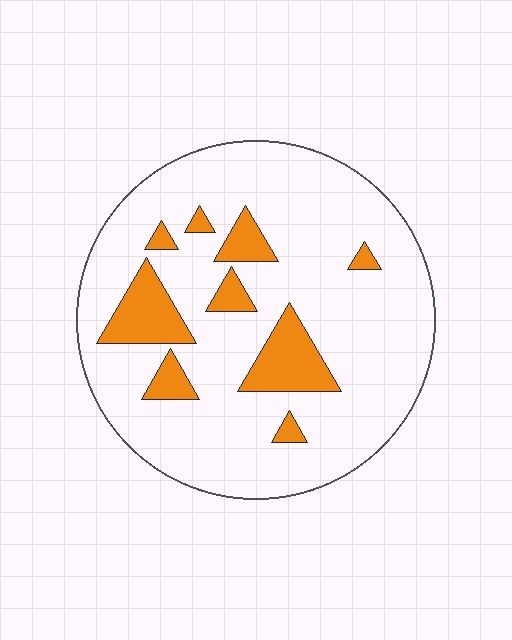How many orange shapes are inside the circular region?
9.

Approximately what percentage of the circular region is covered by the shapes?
Approximately 15%.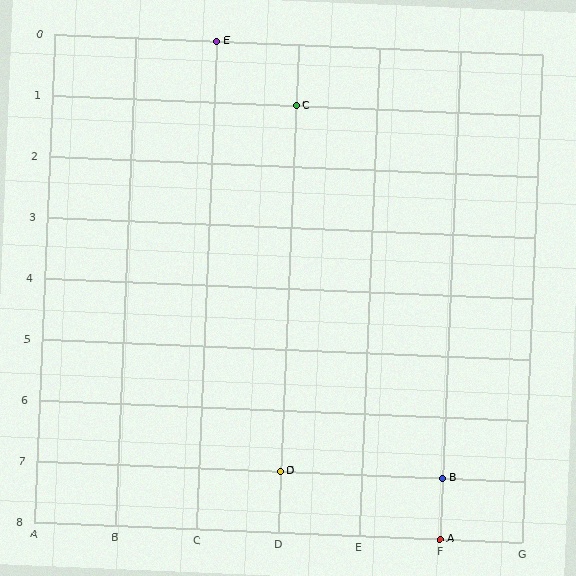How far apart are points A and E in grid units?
Points A and E are 3 columns and 8 rows apart (about 8.5 grid units diagonally).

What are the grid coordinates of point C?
Point C is at grid coordinates (D, 1).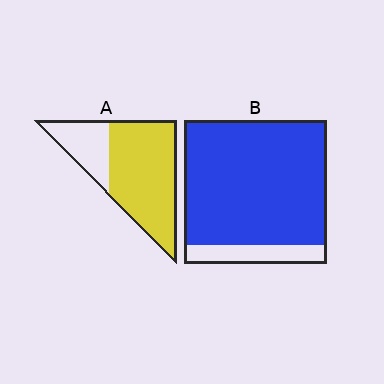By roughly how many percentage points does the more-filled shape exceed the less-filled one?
By roughly 15 percentage points (B over A).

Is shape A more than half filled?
Yes.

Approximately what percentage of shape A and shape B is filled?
A is approximately 70% and B is approximately 85%.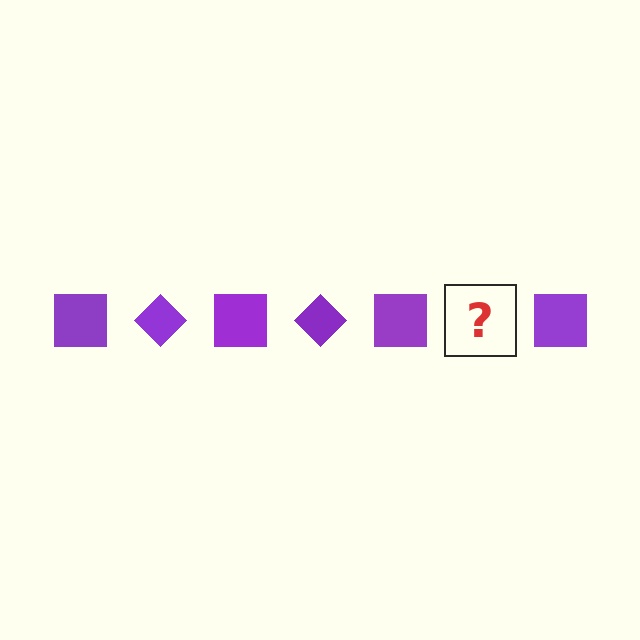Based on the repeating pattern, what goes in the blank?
The blank should be a purple diamond.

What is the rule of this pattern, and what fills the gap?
The rule is that the pattern cycles through square, diamond shapes in purple. The gap should be filled with a purple diamond.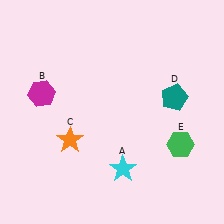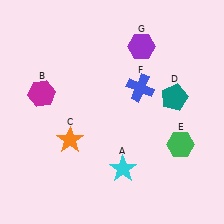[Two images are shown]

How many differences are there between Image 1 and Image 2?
There are 2 differences between the two images.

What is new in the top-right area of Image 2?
A blue cross (F) was added in the top-right area of Image 2.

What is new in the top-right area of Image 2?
A purple hexagon (G) was added in the top-right area of Image 2.